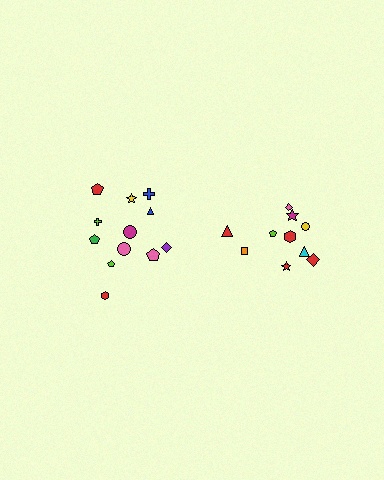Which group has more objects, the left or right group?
The left group.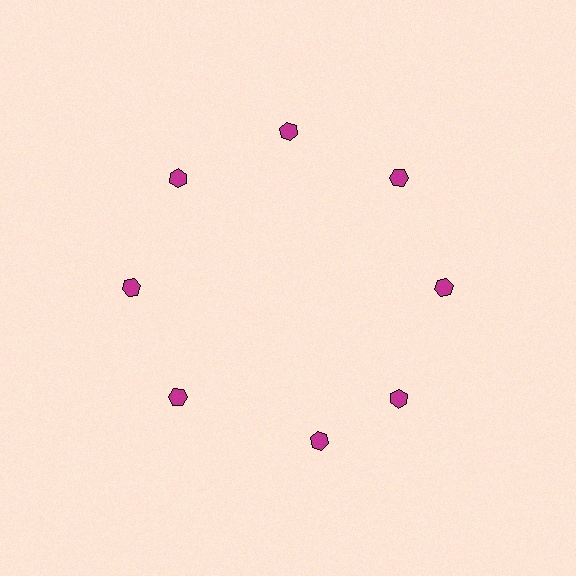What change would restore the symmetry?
The symmetry would be restored by rotating it back into even spacing with its neighbors so that all 8 hexagons sit at equal angles and equal distance from the center.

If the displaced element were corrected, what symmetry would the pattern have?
It would have 8-fold rotational symmetry — the pattern would map onto itself every 45 degrees.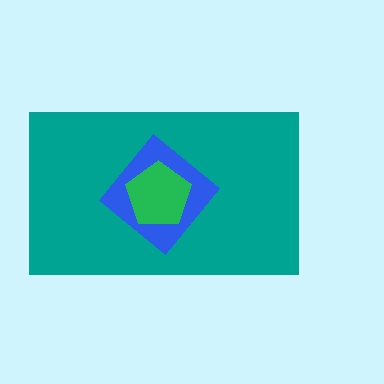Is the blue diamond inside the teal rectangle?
Yes.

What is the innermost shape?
The green pentagon.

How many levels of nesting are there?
3.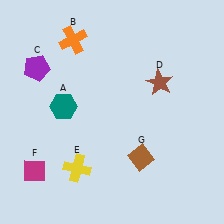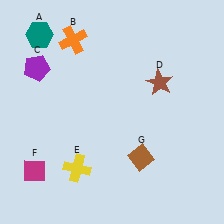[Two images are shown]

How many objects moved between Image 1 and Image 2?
1 object moved between the two images.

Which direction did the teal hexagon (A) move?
The teal hexagon (A) moved up.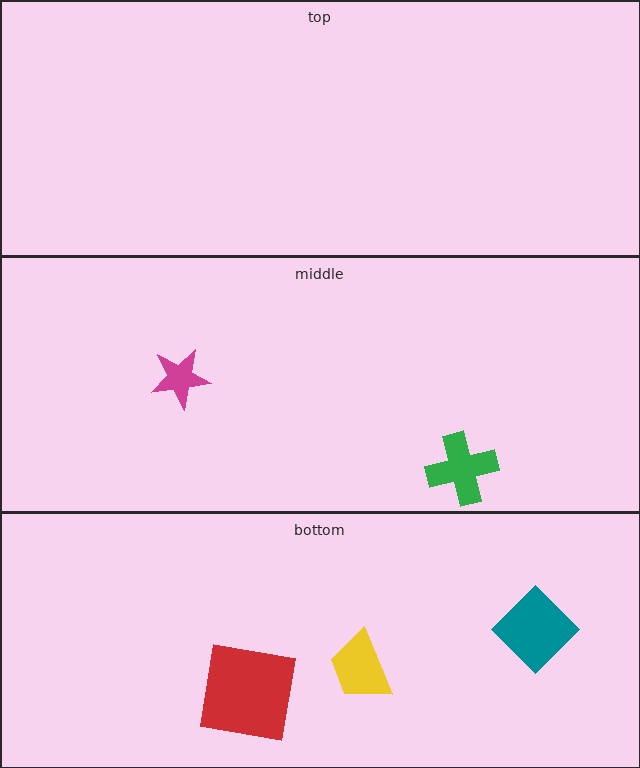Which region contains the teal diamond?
The bottom region.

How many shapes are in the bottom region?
3.